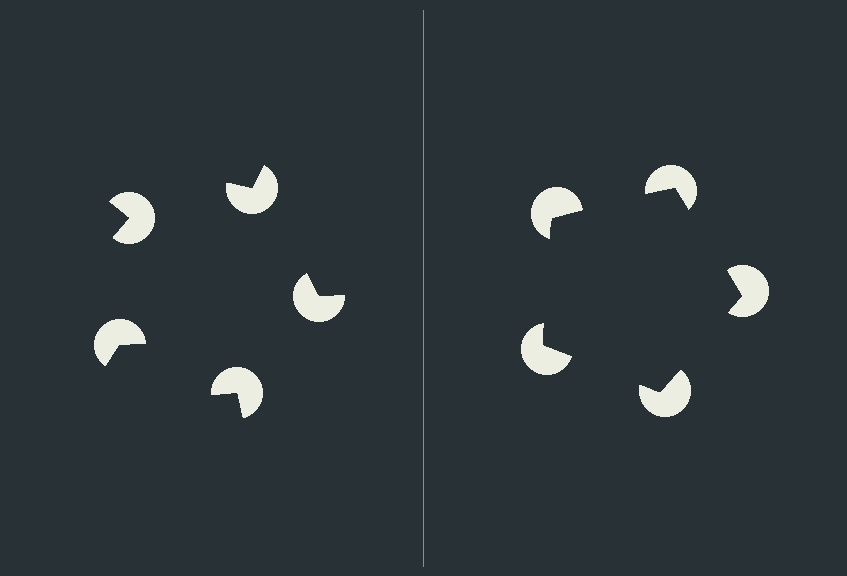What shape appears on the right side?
An illusory pentagon.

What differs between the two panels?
The pac-man discs are positioned identically on both sides; only the wedge orientations differ. On the right they align to a pentagon; on the left they are misaligned.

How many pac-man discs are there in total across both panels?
10 — 5 on each side.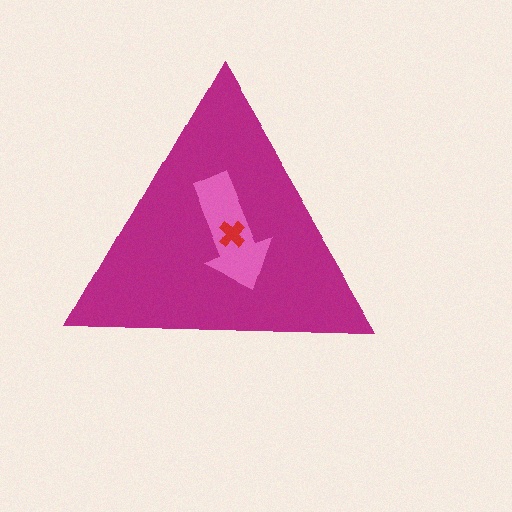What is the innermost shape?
The red cross.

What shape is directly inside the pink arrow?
The red cross.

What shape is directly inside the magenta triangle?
The pink arrow.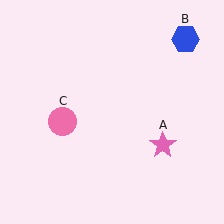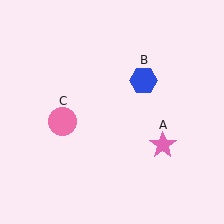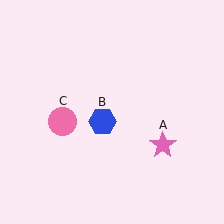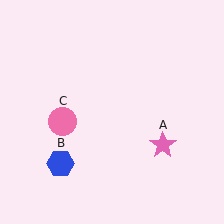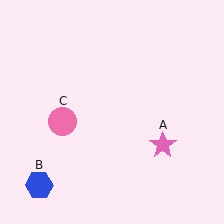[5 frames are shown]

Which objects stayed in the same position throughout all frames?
Pink star (object A) and pink circle (object C) remained stationary.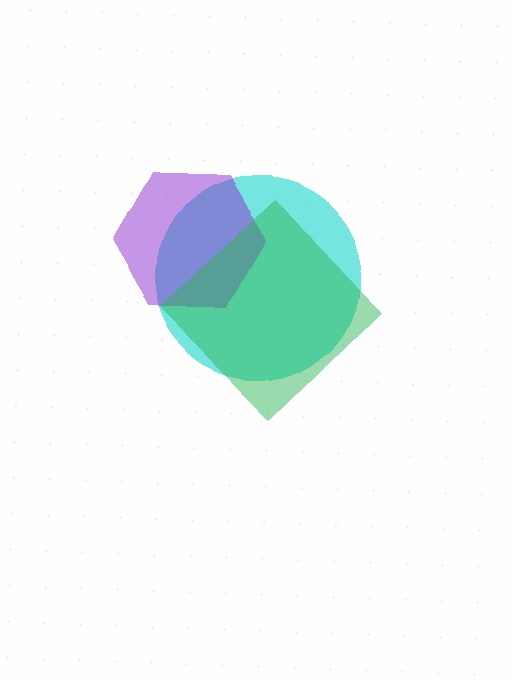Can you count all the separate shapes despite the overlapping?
Yes, there are 3 separate shapes.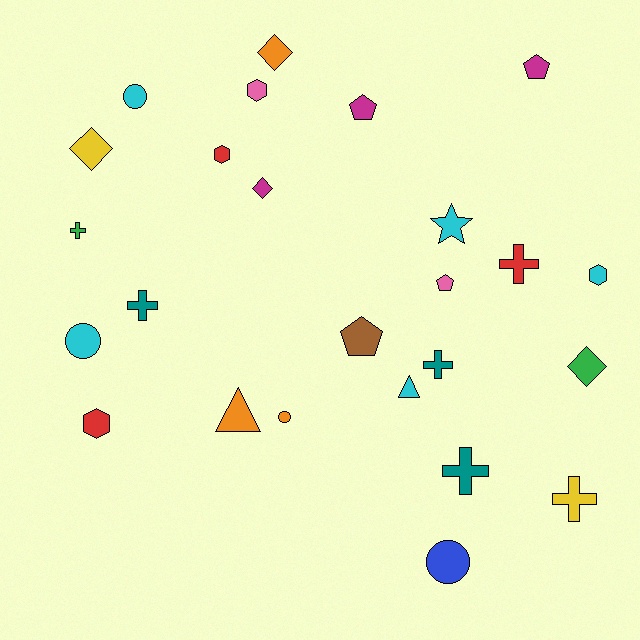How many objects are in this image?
There are 25 objects.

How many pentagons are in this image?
There are 4 pentagons.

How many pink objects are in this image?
There are 2 pink objects.